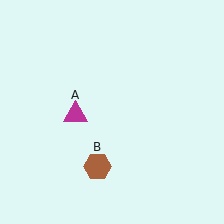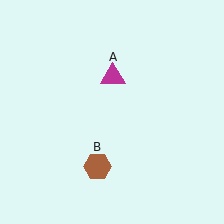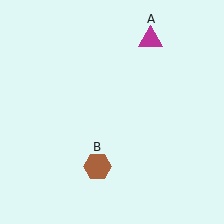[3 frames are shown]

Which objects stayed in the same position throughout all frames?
Brown hexagon (object B) remained stationary.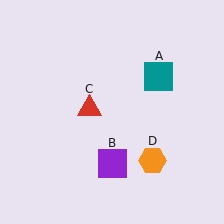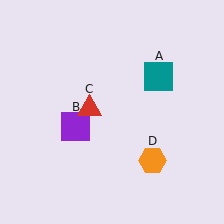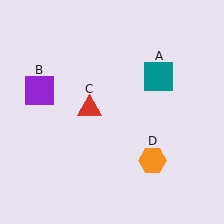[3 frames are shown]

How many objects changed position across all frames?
1 object changed position: purple square (object B).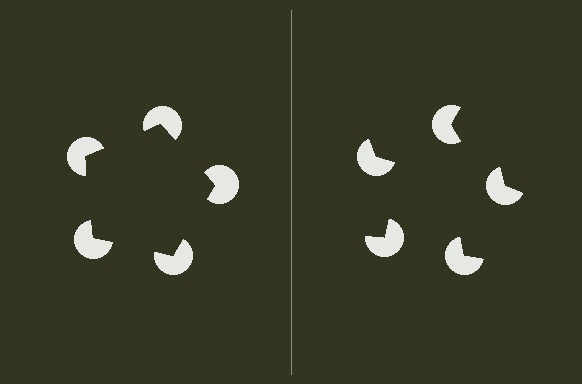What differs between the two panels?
The pac-man discs are positioned identically on both sides; only the wedge orientations differ. On the left they align to a pentagon; on the right they are misaligned.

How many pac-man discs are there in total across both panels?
10 — 5 on each side.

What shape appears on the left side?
An illusory pentagon.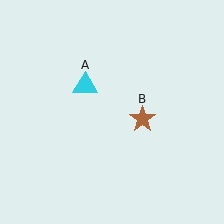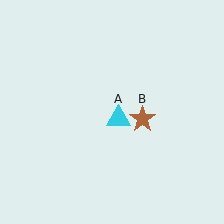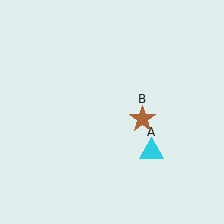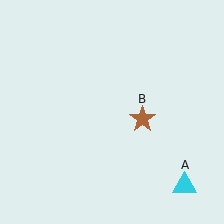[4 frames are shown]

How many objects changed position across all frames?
1 object changed position: cyan triangle (object A).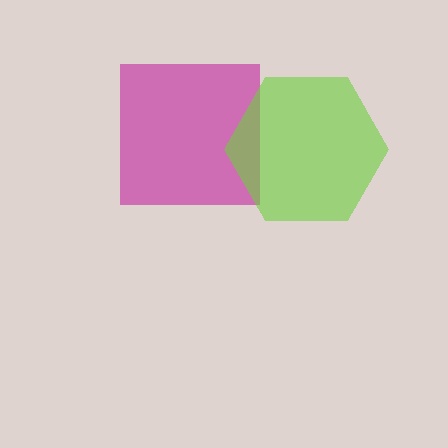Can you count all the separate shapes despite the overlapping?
Yes, there are 2 separate shapes.